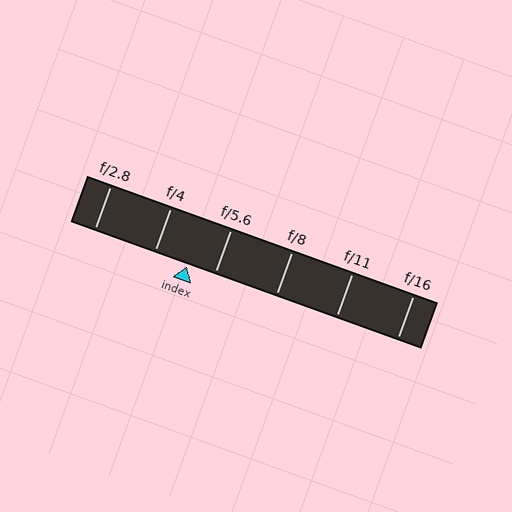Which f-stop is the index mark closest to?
The index mark is closest to f/5.6.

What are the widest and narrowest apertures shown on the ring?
The widest aperture shown is f/2.8 and the narrowest is f/16.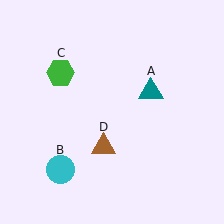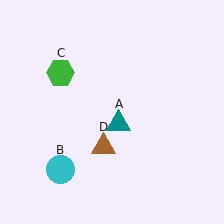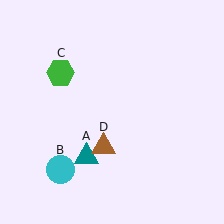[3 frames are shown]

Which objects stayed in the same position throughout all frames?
Cyan circle (object B) and green hexagon (object C) and brown triangle (object D) remained stationary.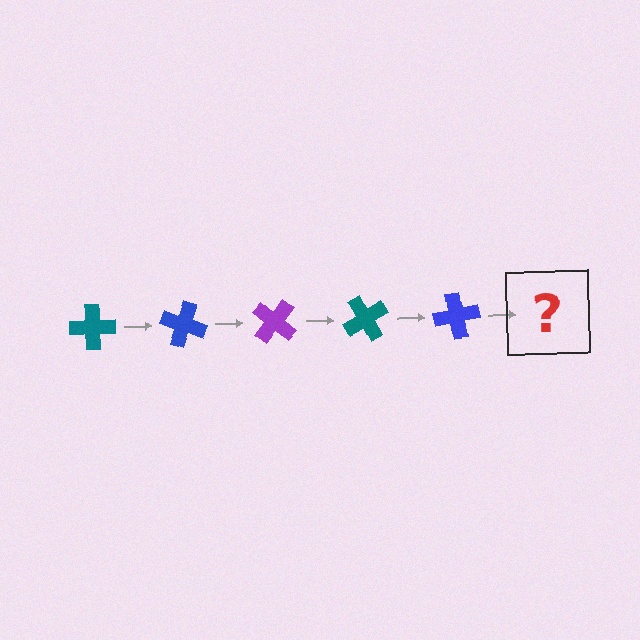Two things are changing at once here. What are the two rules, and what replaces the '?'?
The two rules are that it rotates 20 degrees each step and the color cycles through teal, blue, and purple. The '?' should be a purple cross, rotated 100 degrees from the start.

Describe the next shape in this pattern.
It should be a purple cross, rotated 100 degrees from the start.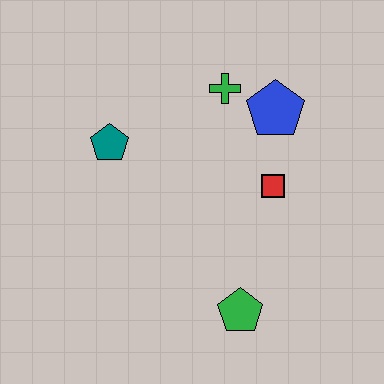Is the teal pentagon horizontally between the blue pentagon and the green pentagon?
No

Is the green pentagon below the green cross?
Yes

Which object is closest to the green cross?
The blue pentagon is closest to the green cross.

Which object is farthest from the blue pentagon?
The green pentagon is farthest from the blue pentagon.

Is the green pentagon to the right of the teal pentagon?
Yes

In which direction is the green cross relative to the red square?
The green cross is above the red square.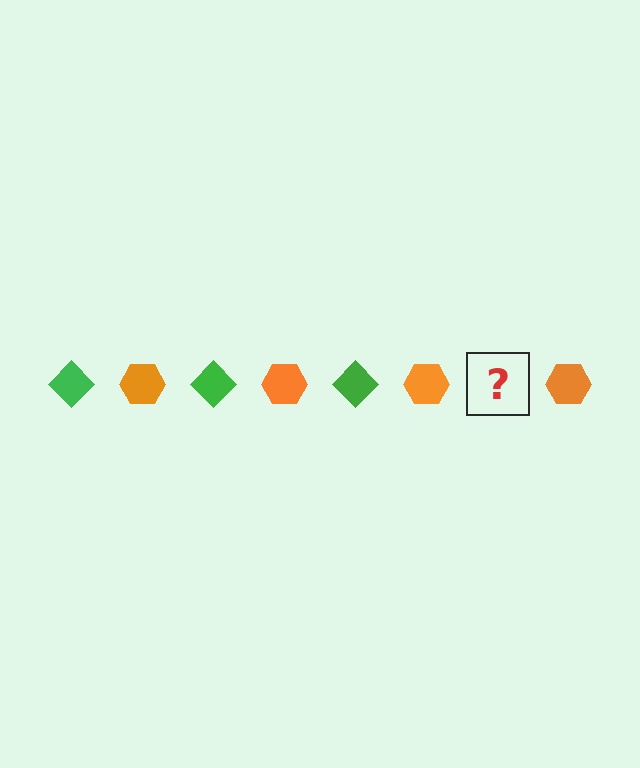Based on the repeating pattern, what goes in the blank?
The blank should be a green diamond.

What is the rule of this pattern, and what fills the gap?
The rule is that the pattern alternates between green diamond and orange hexagon. The gap should be filled with a green diamond.